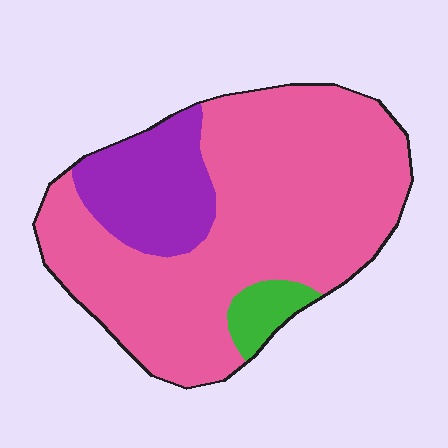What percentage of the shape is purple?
Purple covers 19% of the shape.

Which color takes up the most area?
Pink, at roughly 75%.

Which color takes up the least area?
Green, at roughly 5%.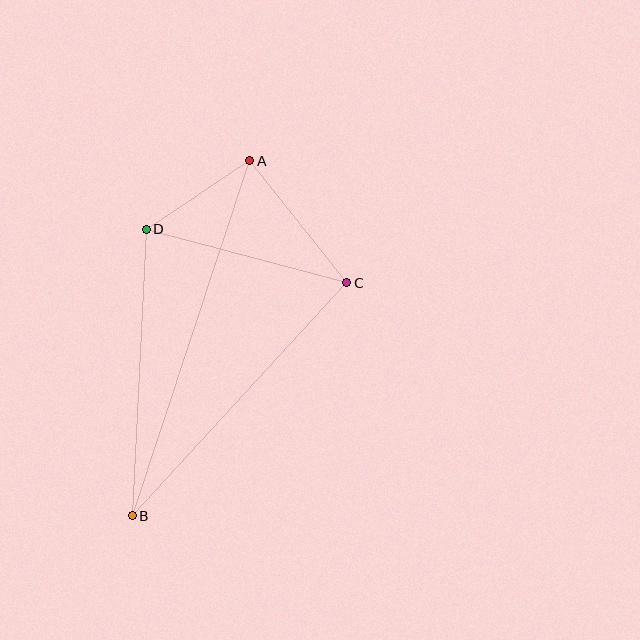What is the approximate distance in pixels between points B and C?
The distance between B and C is approximately 317 pixels.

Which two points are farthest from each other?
Points A and B are farthest from each other.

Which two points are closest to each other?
Points A and D are closest to each other.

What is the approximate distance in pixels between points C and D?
The distance between C and D is approximately 208 pixels.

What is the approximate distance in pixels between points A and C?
The distance between A and C is approximately 156 pixels.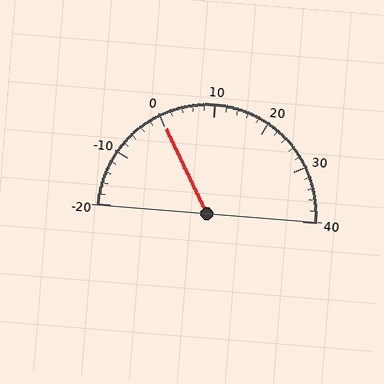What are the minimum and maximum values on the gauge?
The gauge ranges from -20 to 40.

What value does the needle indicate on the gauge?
The needle indicates approximately 0.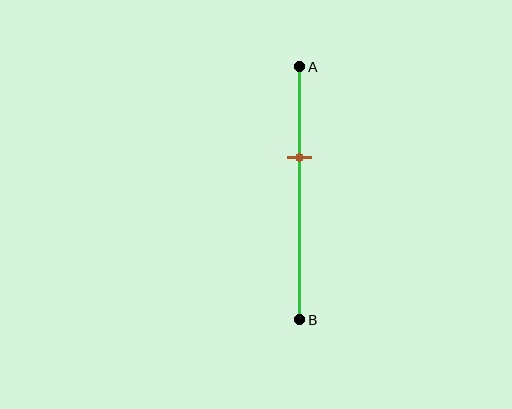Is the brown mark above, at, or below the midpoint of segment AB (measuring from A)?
The brown mark is above the midpoint of segment AB.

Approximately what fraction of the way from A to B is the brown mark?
The brown mark is approximately 35% of the way from A to B.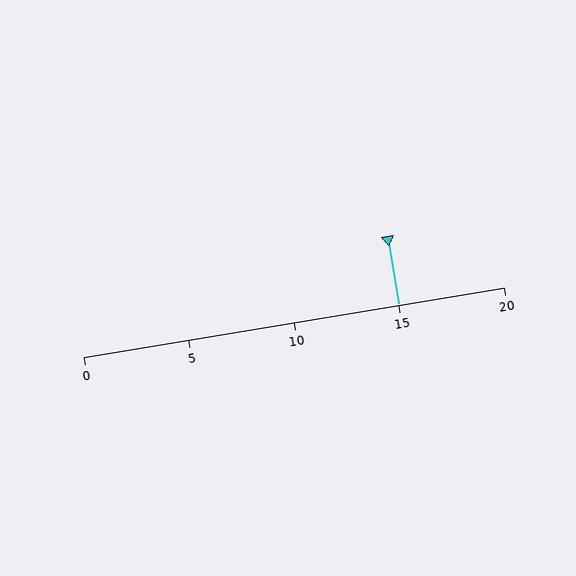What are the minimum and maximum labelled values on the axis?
The axis runs from 0 to 20.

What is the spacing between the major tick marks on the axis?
The major ticks are spaced 5 apart.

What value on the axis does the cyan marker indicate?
The marker indicates approximately 15.